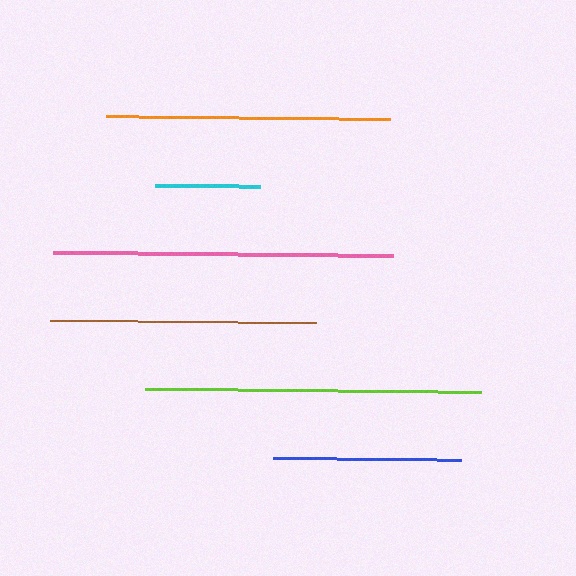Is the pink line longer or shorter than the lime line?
The pink line is longer than the lime line.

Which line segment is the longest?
The pink line is the longest at approximately 340 pixels.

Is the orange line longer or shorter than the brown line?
The orange line is longer than the brown line.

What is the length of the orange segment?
The orange segment is approximately 284 pixels long.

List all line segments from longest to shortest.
From longest to shortest: pink, lime, orange, brown, blue, cyan.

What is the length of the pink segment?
The pink segment is approximately 340 pixels long.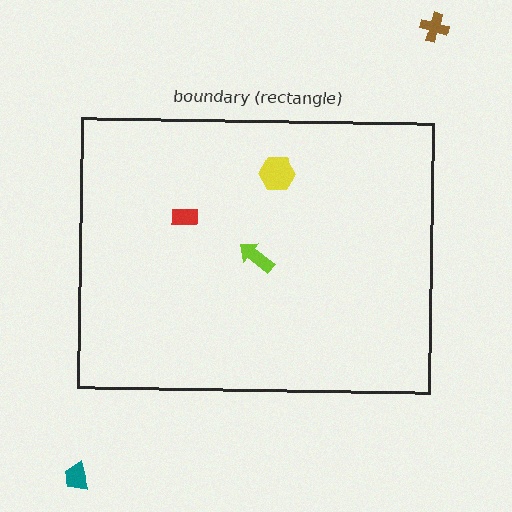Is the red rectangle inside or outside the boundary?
Inside.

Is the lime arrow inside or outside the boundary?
Inside.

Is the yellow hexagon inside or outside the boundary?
Inside.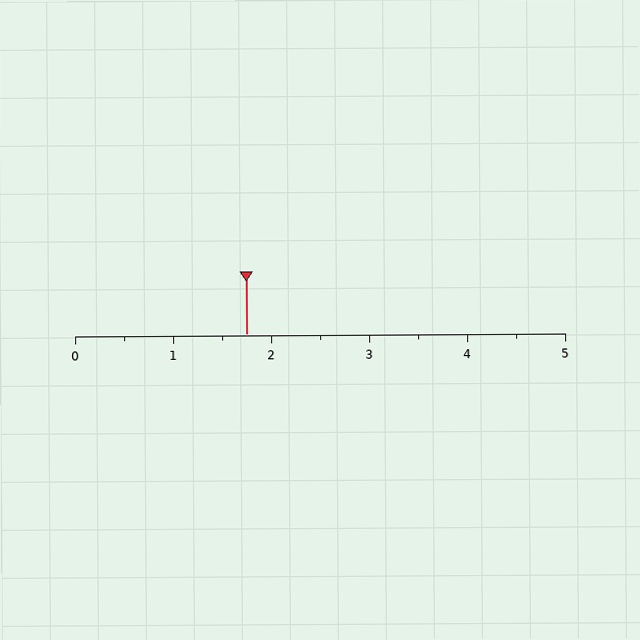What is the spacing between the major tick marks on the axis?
The major ticks are spaced 1 apart.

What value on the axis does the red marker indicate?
The marker indicates approximately 1.8.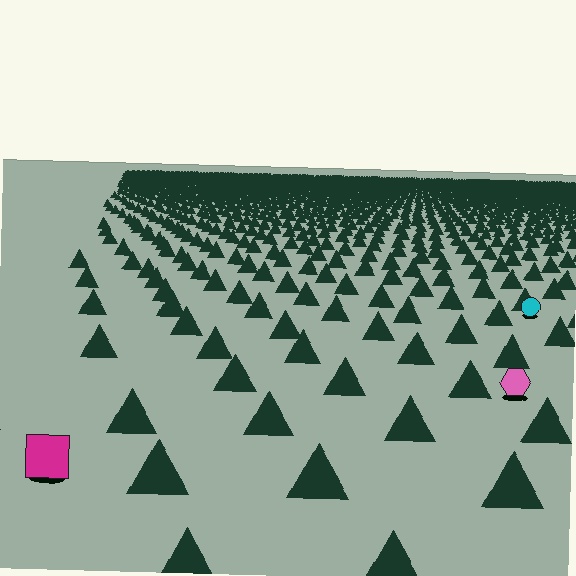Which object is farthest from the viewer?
The cyan circle is farthest from the viewer. It appears smaller and the ground texture around it is denser.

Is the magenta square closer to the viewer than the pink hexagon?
Yes. The magenta square is closer — you can tell from the texture gradient: the ground texture is coarser near it.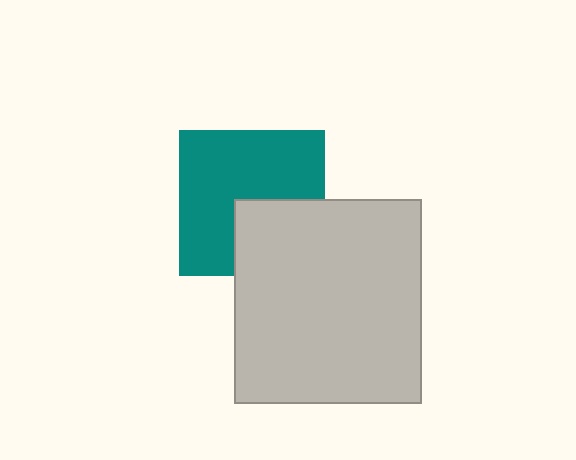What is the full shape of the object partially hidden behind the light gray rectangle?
The partially hidden object is a teal square.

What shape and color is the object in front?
The object in front is a light gray rectangle.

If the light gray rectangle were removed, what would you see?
You would see the complete teal square.